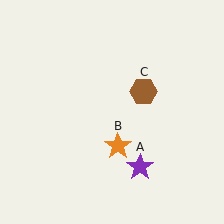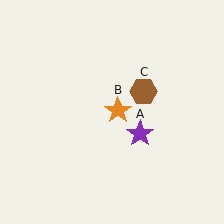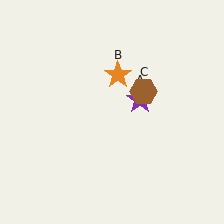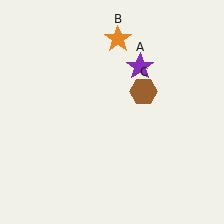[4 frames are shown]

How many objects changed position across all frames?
2 objects changed position: purple star (object A), orange star (object B).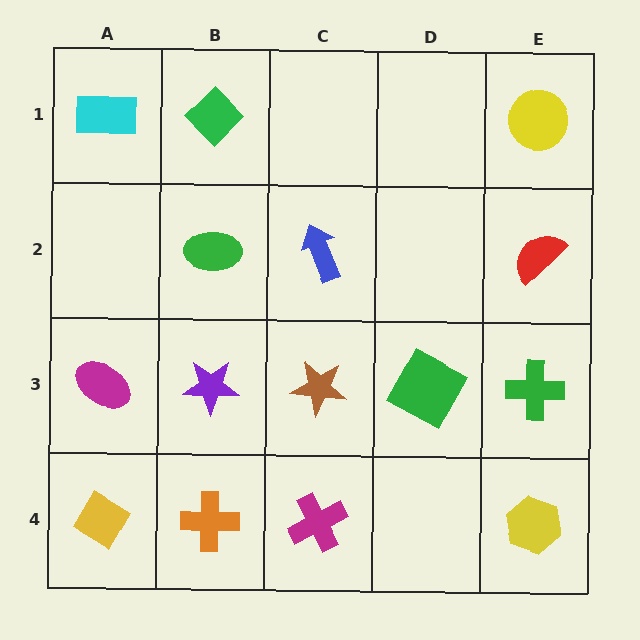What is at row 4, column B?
An orange cross.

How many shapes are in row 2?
3 shapes.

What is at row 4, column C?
A magenta cross.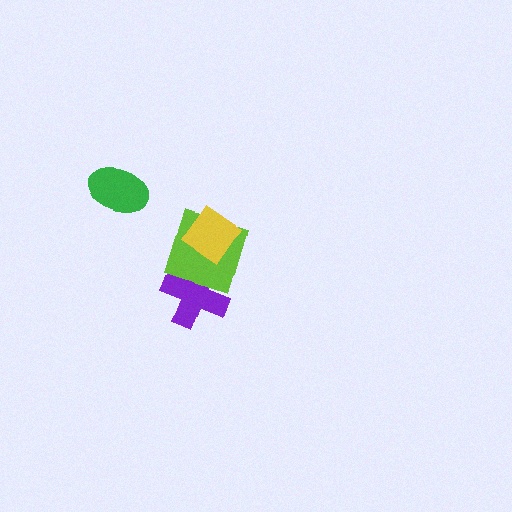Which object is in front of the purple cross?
The lime diamond is in front of the purple cross.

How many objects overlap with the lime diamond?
2 objects overlap with the lime diamond.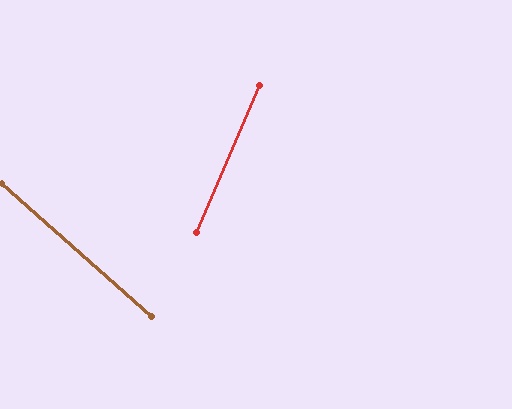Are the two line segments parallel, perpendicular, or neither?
Neither parallel nor perpendicular — they differ by about 72°.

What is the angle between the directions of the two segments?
Approximately 72 degrees.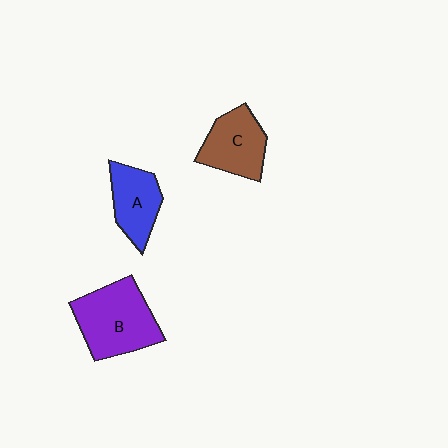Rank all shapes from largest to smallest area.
From largest to smallest: B (purple), C (brown), A (blue).